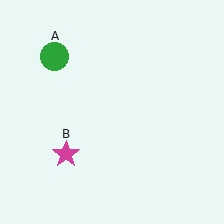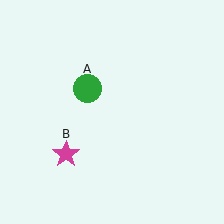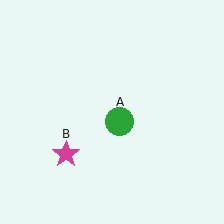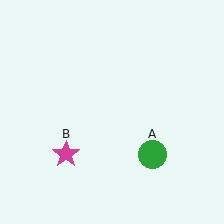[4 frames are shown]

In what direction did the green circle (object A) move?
The green circle (object A) moved down and to the right.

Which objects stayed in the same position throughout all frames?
Magenta star (object B) remained stationary.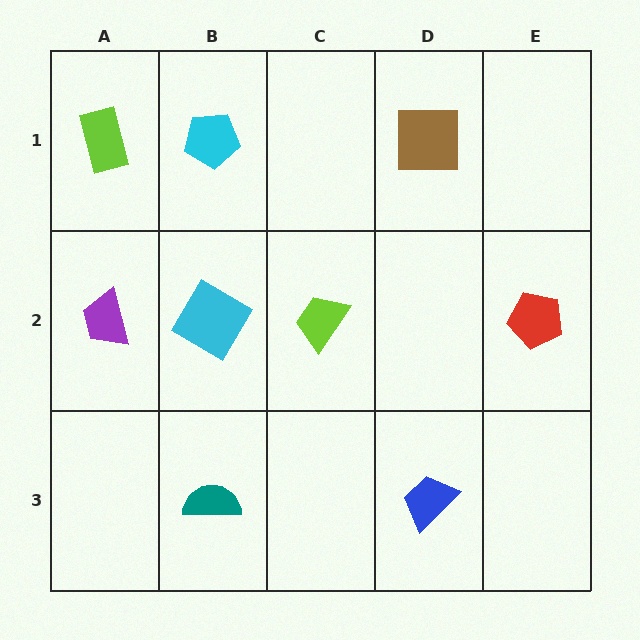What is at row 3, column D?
A blue trapezoid.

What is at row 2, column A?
A purple trapezoid.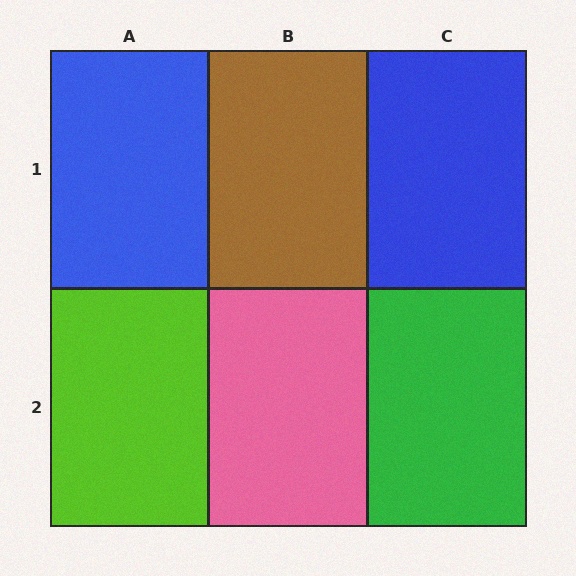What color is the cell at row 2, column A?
Lime.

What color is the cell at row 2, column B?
Pink.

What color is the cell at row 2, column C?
Green.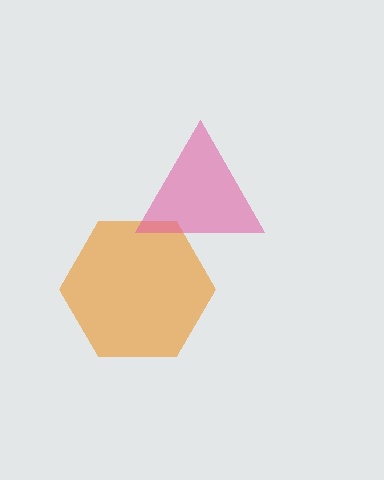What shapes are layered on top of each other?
The layered shapes are: an orange hexagon, a pink triangle.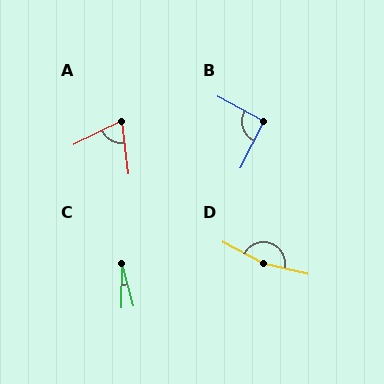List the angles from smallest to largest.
C (16°), A (70°), B (92°), D (166°).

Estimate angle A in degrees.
Approximately 70 degrees.